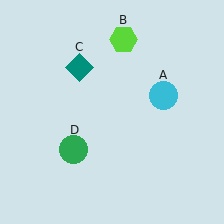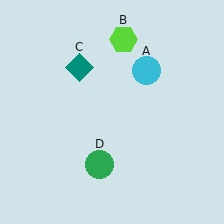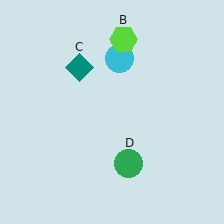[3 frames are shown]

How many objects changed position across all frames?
2 objects changed position: cyan circle (object A), green circle (object D).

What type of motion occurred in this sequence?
The cyan circle (object A), green circle (object D) rotated counterclockwise around the center of the scene.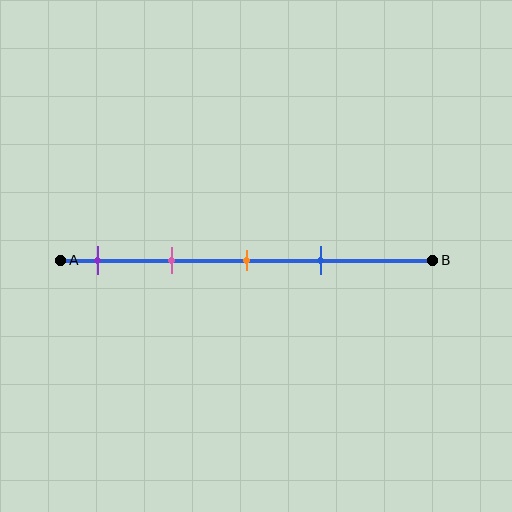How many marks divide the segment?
There are 4 marks dividing the segment.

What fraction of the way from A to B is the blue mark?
The blue mark is approximately 70% (0.7) of the way from A to B.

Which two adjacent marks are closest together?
The orange and blue marks are the closest adjacent pair.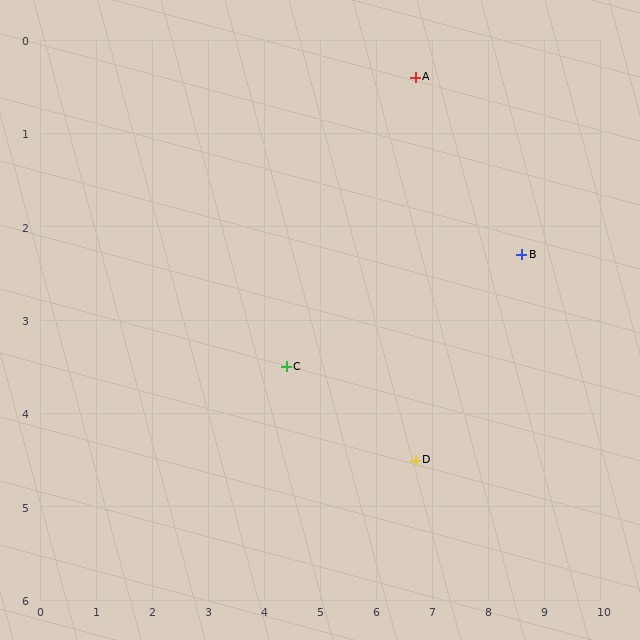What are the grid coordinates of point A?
Point A is at approximately (6.7, 0.4).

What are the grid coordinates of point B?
Point B is at approximately (8.6, 2.3).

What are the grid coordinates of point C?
Point C is at approximately (4.4, 3.5).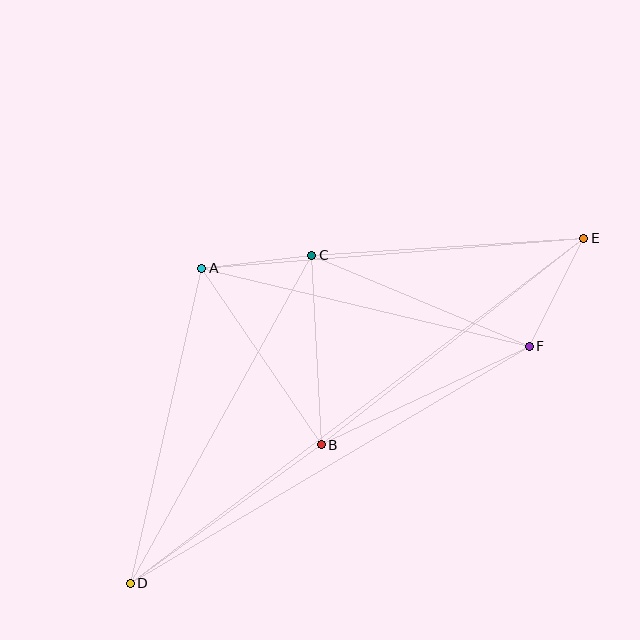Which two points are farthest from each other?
Points D and E are farthest from each other.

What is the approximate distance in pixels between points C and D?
The distance between C and D is approximately 375 pixels.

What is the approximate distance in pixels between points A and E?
The distance between A and E is approximately 383 pixels.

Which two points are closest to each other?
Points A and C are closest to each other.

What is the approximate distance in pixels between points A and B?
The distance between A and B is approximately 213 pixels.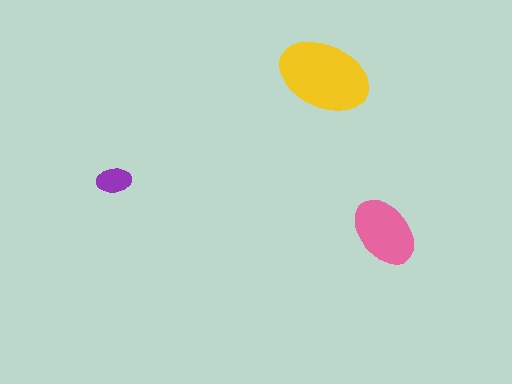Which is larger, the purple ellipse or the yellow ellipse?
The yellow one.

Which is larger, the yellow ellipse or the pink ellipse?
The yellow one.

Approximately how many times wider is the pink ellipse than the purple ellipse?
About 2 times wider.